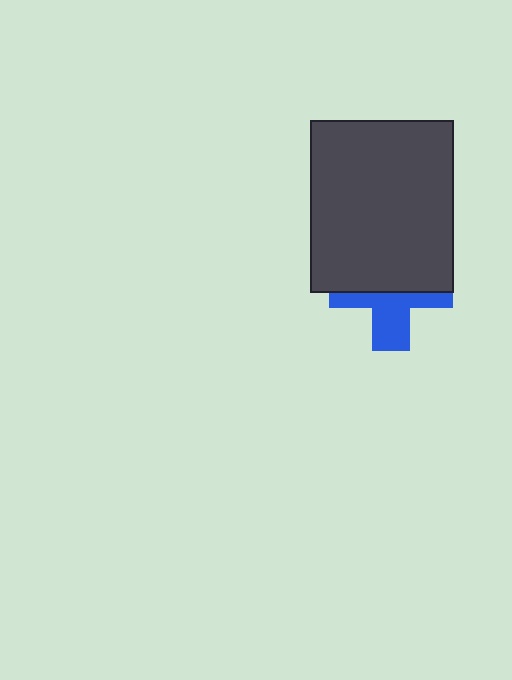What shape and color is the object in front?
The object in front is a dark gray rectangle.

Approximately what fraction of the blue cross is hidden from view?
Roughly 57% of the blue cross is hidden behind the dark gray rectangle.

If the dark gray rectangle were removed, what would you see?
You would see the complete blue cross.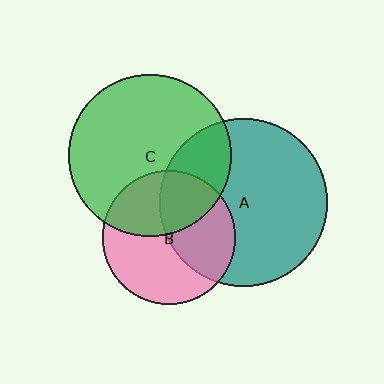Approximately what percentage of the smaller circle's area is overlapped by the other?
Approximately 25%.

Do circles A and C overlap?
Yes.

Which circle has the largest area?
Circle A (teal).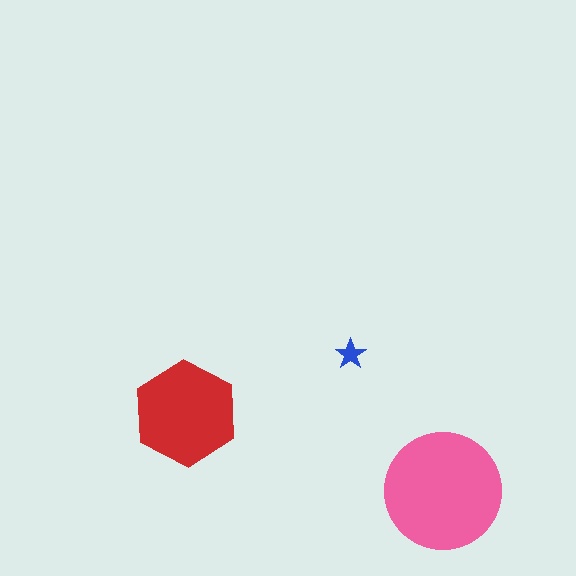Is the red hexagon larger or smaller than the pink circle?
Smaller.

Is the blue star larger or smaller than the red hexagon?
Smaller.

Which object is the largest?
The pink circle.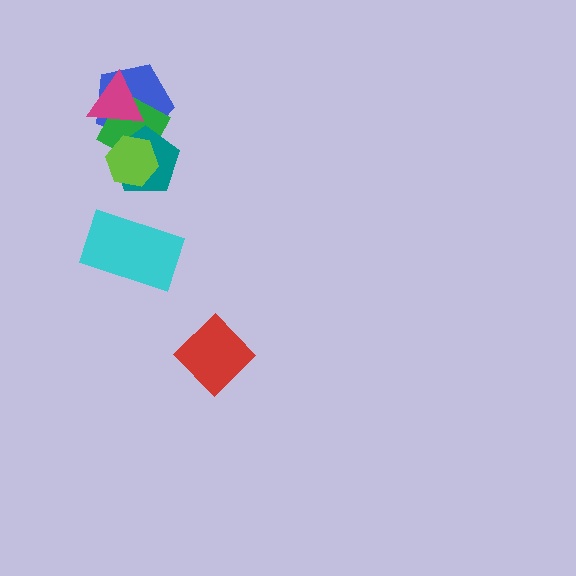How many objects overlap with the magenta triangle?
2 objects overlap with the magenta triangle.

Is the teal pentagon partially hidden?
Yes, it is partially covered by another shape.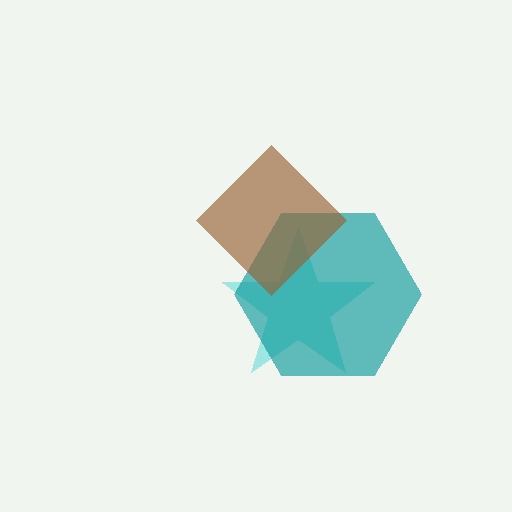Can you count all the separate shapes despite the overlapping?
Yes, there are 3 separate shapes.